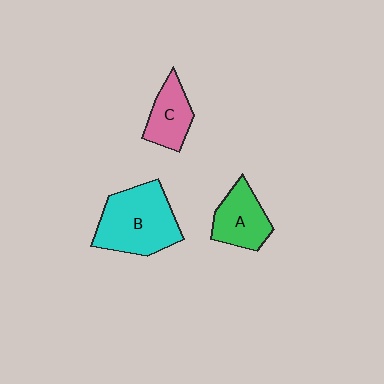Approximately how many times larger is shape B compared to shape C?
Approximately 1.9 times.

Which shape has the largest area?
Shape B (cyan).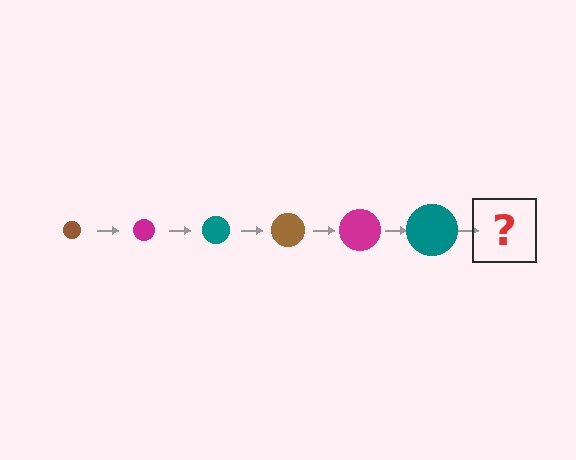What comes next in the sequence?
The next element should be a brown circle, larger than the previous one.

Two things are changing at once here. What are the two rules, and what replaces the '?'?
The two rules are that the circle grows larger each step and the color cycles through brown, magenta, and teal. The '?' should be a brown circle, larger than the previous one.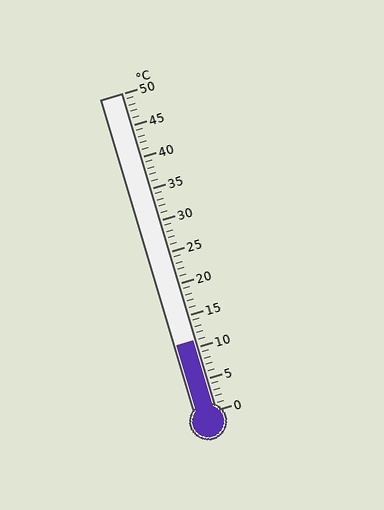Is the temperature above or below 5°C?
The temperature is above 5°C.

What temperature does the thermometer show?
The thermometer shows approximately 11°C.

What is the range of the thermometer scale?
The thermometer scale ranges from 0°C to 50°C.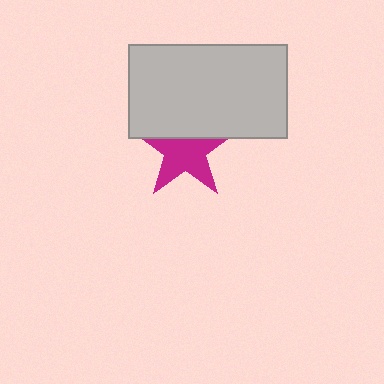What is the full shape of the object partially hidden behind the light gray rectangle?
The partially hidden object is a magenta star.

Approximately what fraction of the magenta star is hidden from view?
Roughly 36% of the magenta star is hidden behind the light gray rectangle.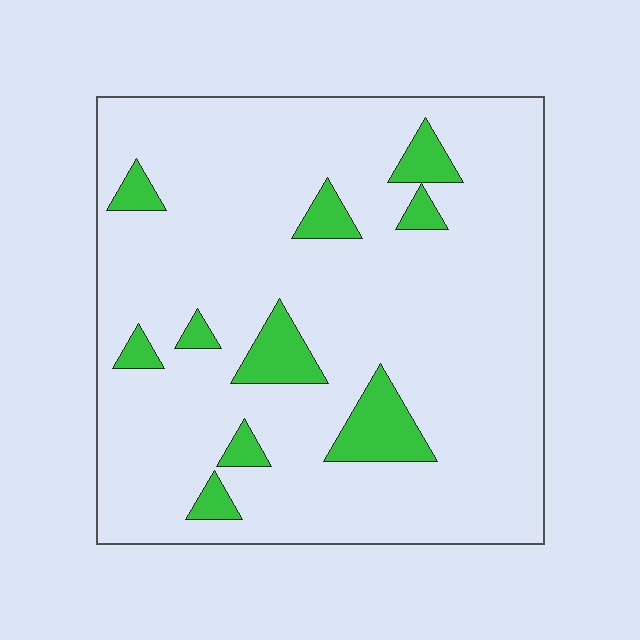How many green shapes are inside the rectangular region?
10.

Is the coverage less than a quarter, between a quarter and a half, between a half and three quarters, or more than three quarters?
Less than a quarter.